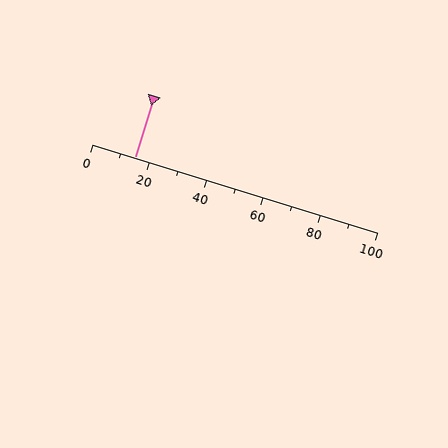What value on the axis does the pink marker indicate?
The marker indicates approximately 15.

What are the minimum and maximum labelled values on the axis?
The axis runs from 0 to 100.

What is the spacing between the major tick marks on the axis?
The major ticks are spaced 20 apart.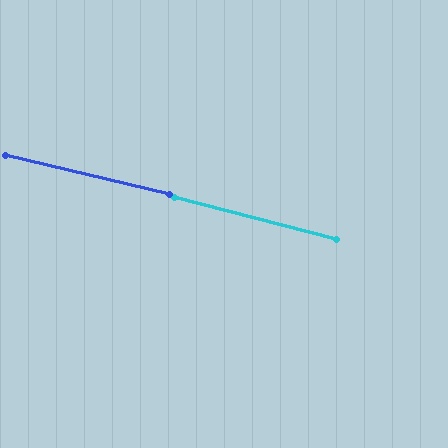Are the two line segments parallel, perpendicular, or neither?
Parallel — their directions differ by only 1.3°.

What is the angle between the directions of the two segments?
Approximately 1 degree.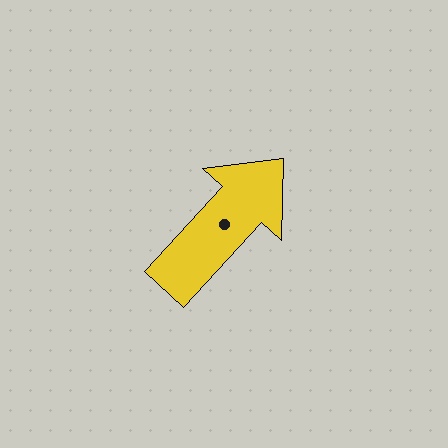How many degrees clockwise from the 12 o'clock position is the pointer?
Approximately 42 degrees.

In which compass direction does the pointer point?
Northeast.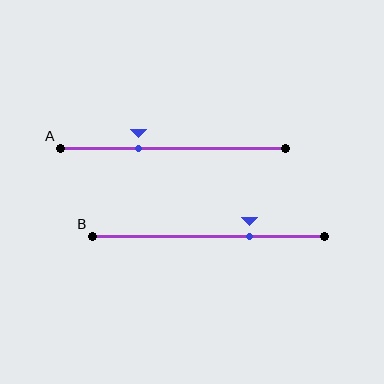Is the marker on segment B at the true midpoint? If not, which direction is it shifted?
No, the marker on segment B is shifted to the right by about 18% of the segment length.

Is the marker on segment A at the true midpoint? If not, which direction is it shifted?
No, the marker on segment A is shifted to the left by about 15% of the segment length.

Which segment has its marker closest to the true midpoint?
Segment A has its marker closest to the true midpoint.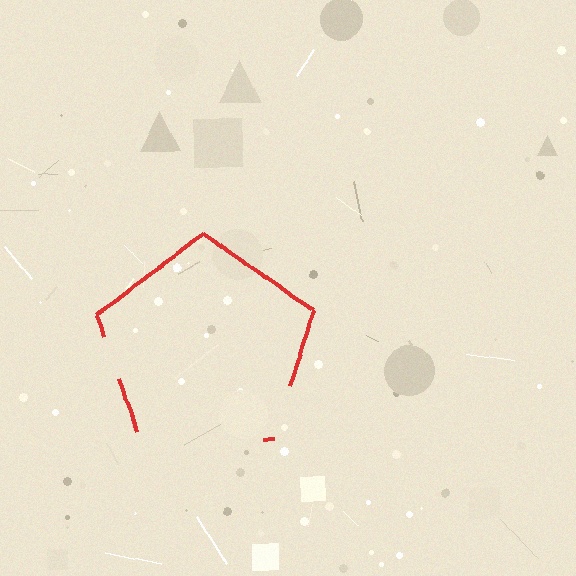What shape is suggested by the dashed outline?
The dashed outline suggests a pentagon.